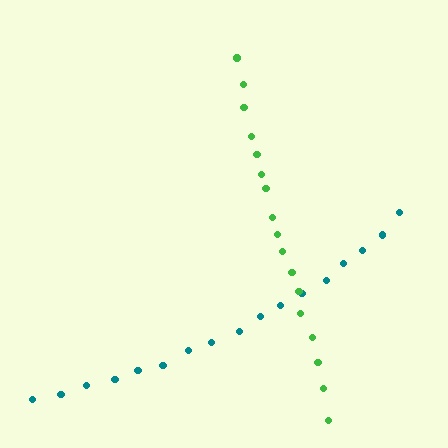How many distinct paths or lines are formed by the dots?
There are 2 distinct paths.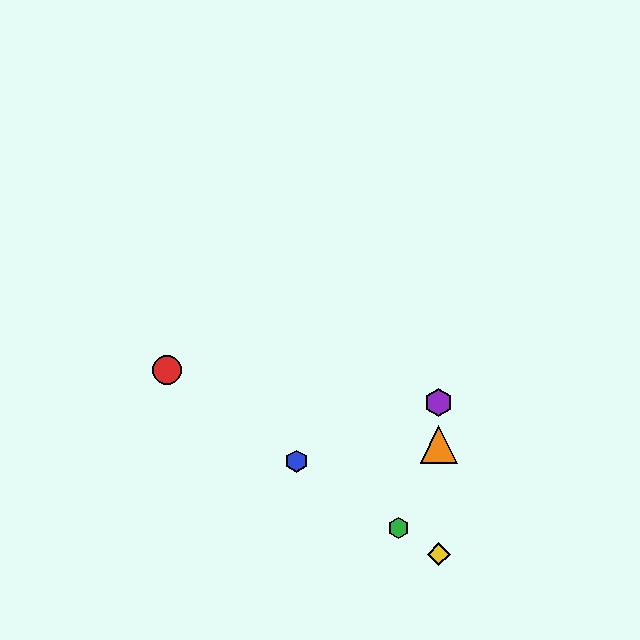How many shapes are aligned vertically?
3 shapes (the yellow diamond, the purple hexagon, the orange triangle) are aligned vertically.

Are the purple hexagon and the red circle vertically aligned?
No, the purple hexagon is at x≈439 and the red circle is at x≈167.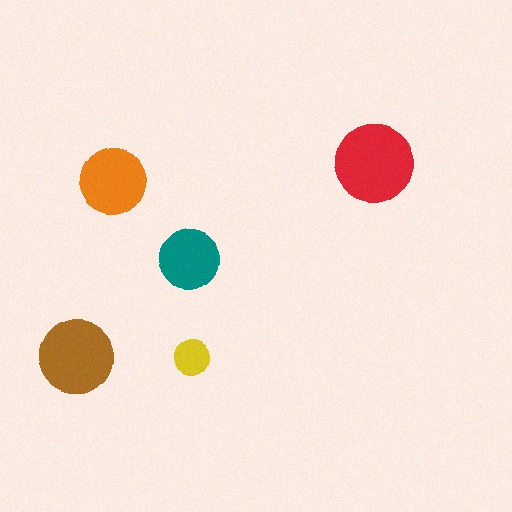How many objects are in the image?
There are 5 objects in the image.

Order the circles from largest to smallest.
the red one, the brown one, the orange one, the teal one, the yellow one.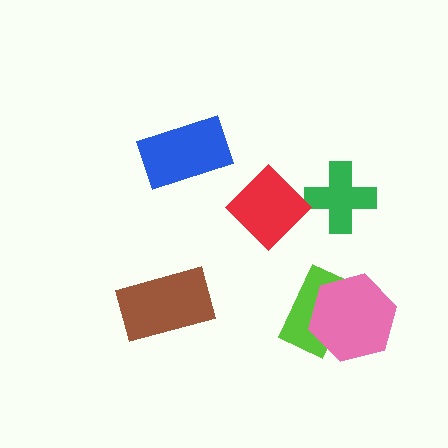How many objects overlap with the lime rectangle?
1 object overlaps with the lime rectangle.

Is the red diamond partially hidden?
No, no other shape covers it.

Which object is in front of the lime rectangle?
The pink hexagon is in front of the lime rectangle.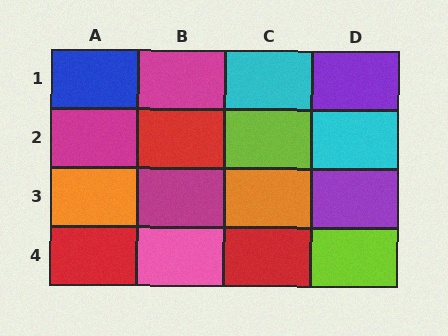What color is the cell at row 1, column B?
Magenta.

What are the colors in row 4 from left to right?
Red, pink, red, lime.